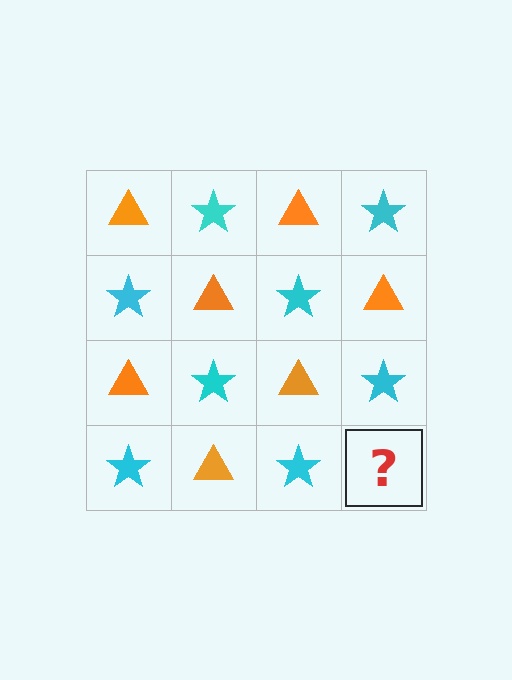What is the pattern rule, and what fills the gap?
The rule is that it alternates orange triangle and cyan star in a checkerboard pattern. The gap should be filled with an orange triangle.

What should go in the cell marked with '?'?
The missing cell should contain an orange triangle.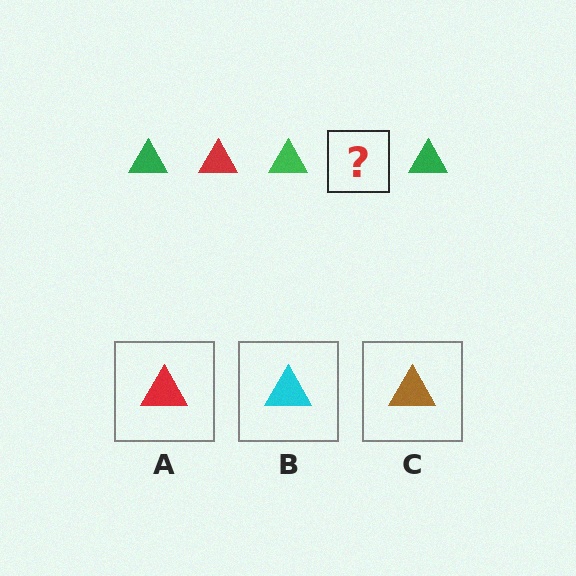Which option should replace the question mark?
Option A.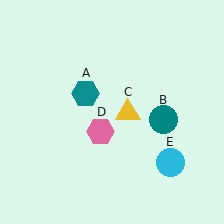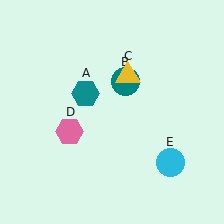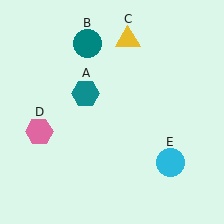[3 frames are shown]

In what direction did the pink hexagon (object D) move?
The pink hexagon (object D) moved left.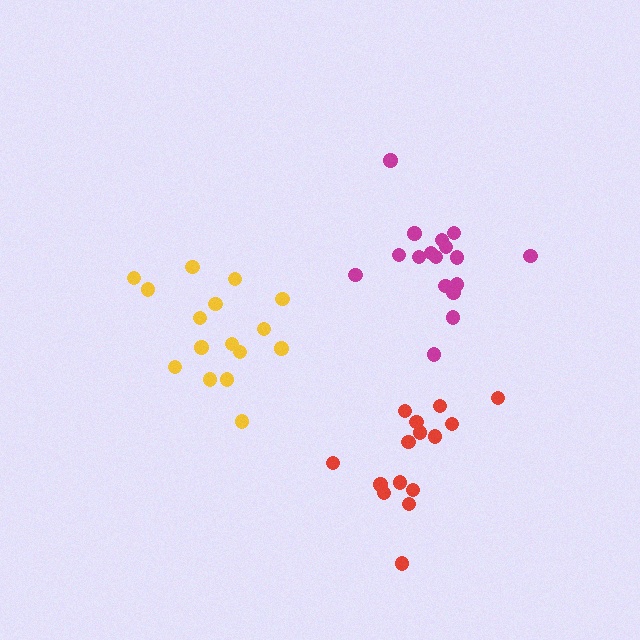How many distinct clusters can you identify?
There are 3 distinct clusters.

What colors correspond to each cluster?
The clusters are colored: red, magenta, yellow.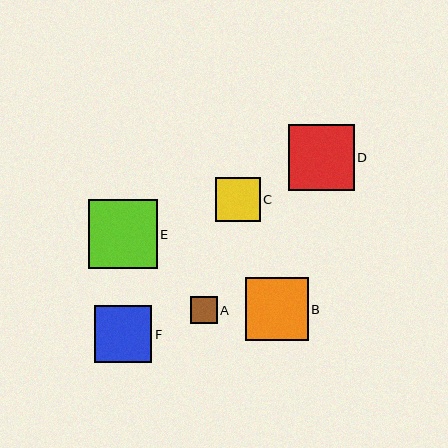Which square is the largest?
Square E is the largest with a size of approximately 69 pixels.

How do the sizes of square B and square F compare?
Square B and square F are approximately the same size.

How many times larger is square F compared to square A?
Square F is approximately 2.2 times the size of square A.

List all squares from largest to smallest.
From largest to smallest: E, D, B, F, C, A.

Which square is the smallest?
Square A is the smallest with a size of approximately 27 pixels.